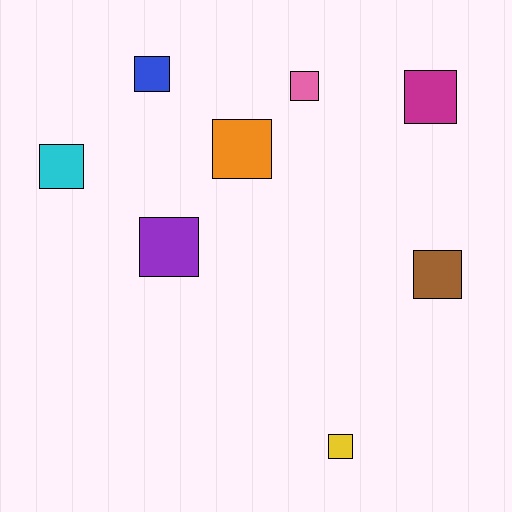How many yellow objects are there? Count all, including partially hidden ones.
There is 1 yellow object.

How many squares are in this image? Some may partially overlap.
There are 8 squares.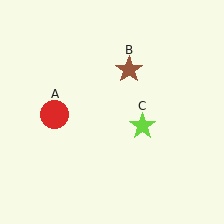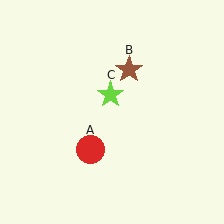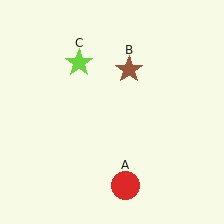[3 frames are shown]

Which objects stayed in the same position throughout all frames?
Brown star (object B) remained stationary.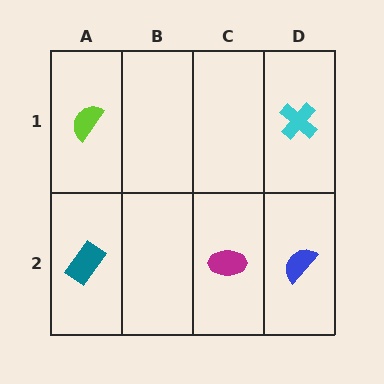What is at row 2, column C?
A magenta ellipse.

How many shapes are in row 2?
3 shapes.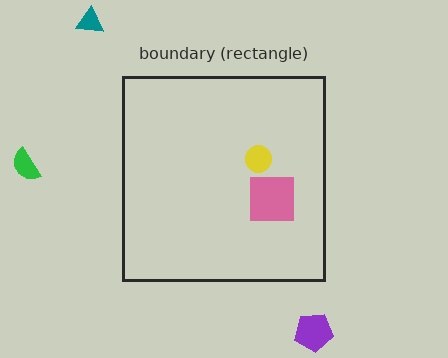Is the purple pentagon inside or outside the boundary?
Outside.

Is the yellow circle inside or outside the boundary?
Inside.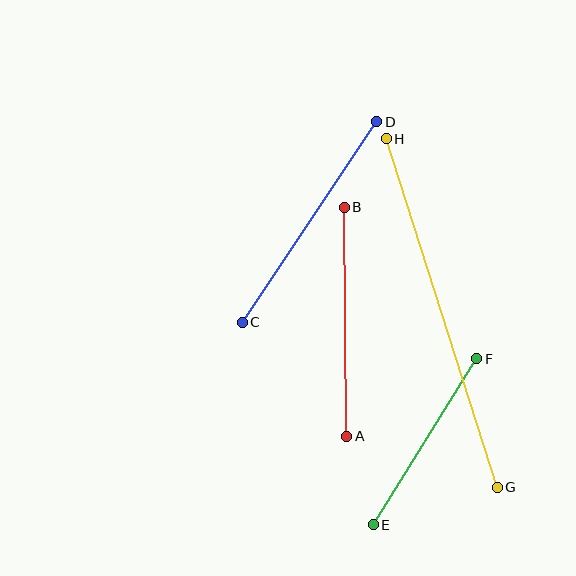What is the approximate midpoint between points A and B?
The midpoint is at approximately (346, 322) pixels.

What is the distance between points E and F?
The distance is approximately 196 pixels.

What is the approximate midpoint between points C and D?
The midpoint is at approximately (310, 222) pixels.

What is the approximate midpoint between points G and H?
The midpoint is at approximately (442, 313) pixels.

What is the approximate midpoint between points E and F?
The midpoint is at approximately (425, 442) pixels.